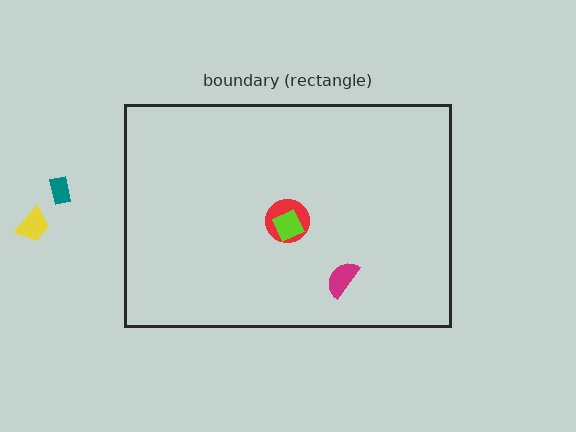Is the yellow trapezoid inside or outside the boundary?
Outside.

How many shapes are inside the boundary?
3 inside, 2 outside.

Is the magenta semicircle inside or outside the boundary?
Inside.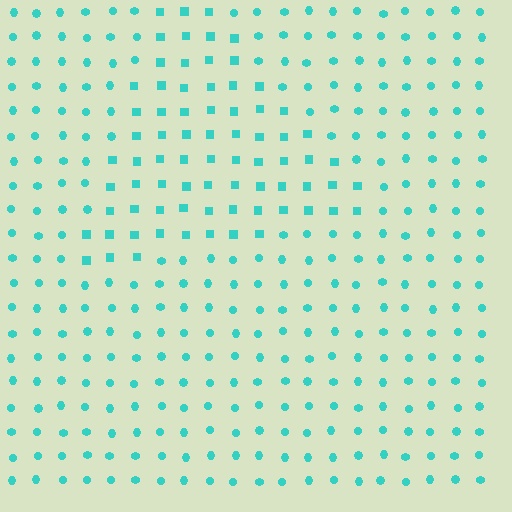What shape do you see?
I see a triangle.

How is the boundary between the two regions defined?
The boundary is defined by a change in element shape: squares inside vs. circles outside. All elements share the same color and spacing.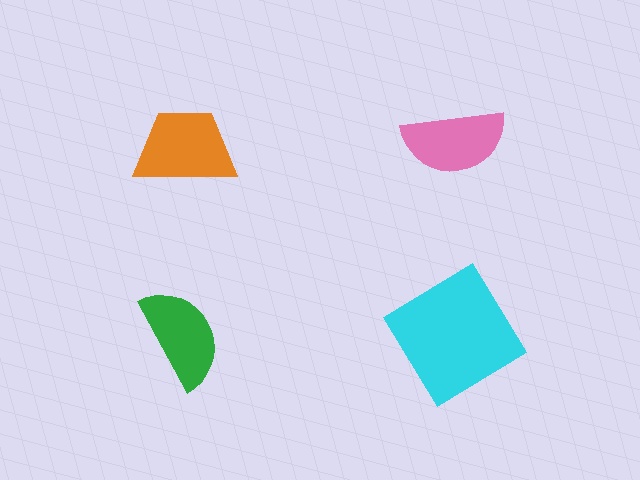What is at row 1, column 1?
An orange trapezoid.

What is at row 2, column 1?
A green semicircle.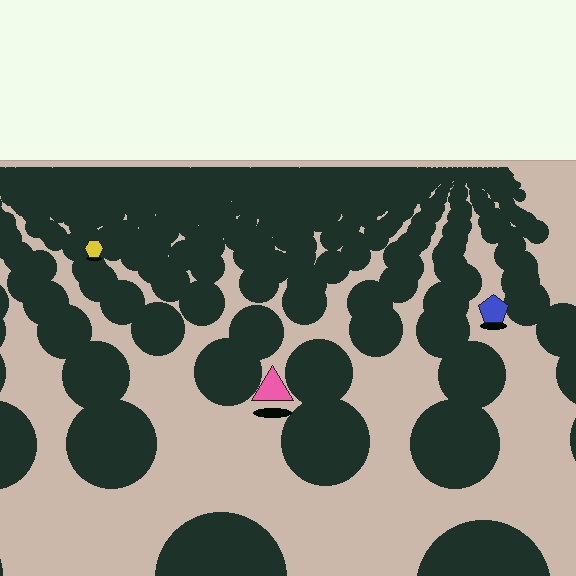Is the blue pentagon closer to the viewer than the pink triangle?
No. The pink triangle is closer — you can tell from the texture gradient: the ground texture is coarser near it.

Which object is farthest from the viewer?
The yellow hexagon is farthest from the viewer. It appears smaller and the ground texture around it is denser.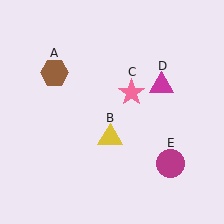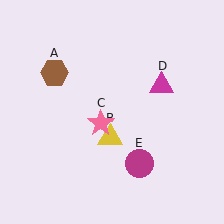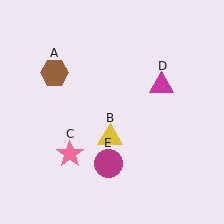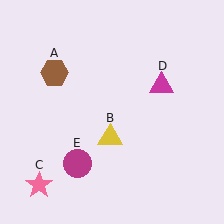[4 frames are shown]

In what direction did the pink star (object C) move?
The pink star (object C) moved down and to the left.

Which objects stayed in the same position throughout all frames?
Brown hexagon (object A) and yellow triangle (object B) and magenta triangle (object D) remained stationary.